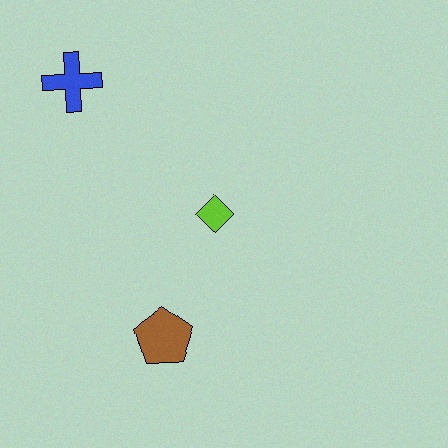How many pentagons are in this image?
There is 1 pentagon.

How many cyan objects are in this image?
There are no cyan objects.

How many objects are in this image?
There are 3 objects.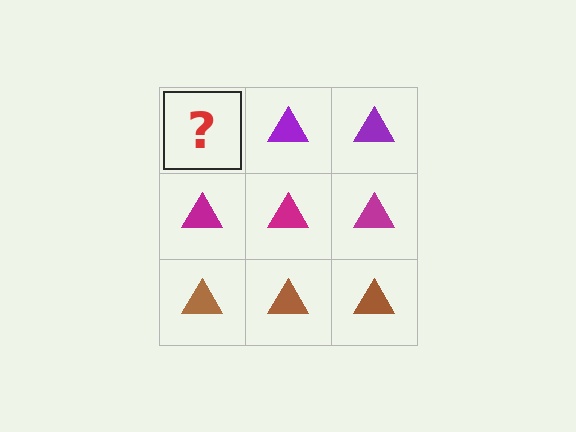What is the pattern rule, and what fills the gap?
The rule is that each row has a consistent color. The gap should be filled with a purple triangle.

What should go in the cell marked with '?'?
The missing cell should contain a purple triangle.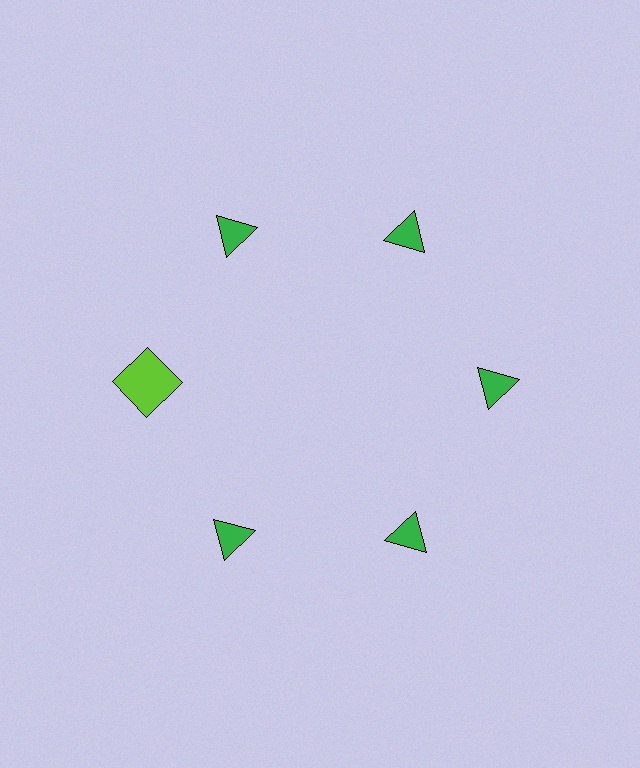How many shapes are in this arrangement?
There are 6 shapes arranged in a ring pattern.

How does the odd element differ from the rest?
It differs in both color (lime instead of green) and shape (square instead of triangle).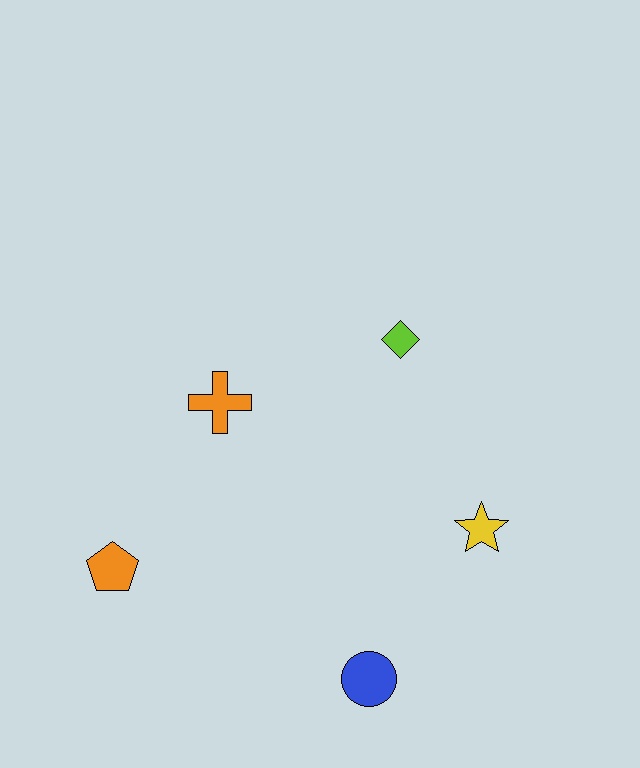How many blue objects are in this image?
There is 1 blue object.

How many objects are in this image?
There are 5 objects.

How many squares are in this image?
There are no squares.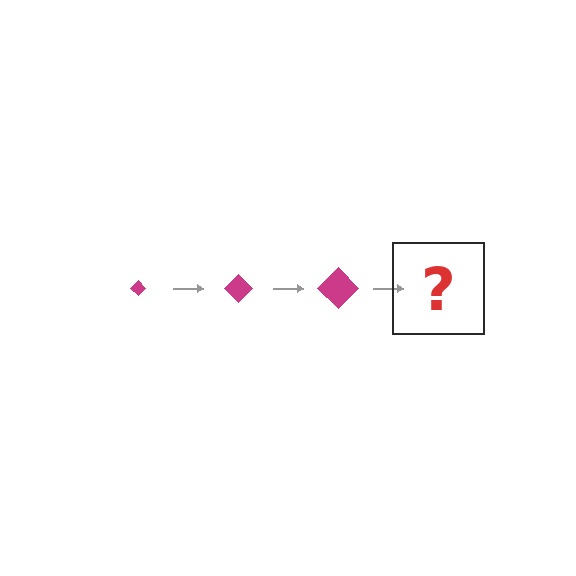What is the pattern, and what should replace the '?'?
The pattern is that the diamond gets progressively larger each step. The '?' should be a magenta diamond, larger than the previous one.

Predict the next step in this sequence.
The next step is a magenta diamond, larger than the previous one.